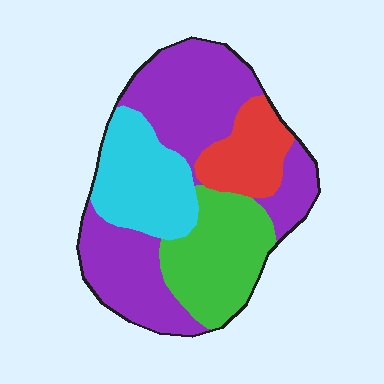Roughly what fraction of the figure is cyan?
Cyan covers 20% of the figure.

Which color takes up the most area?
Purple, at roughly 45%.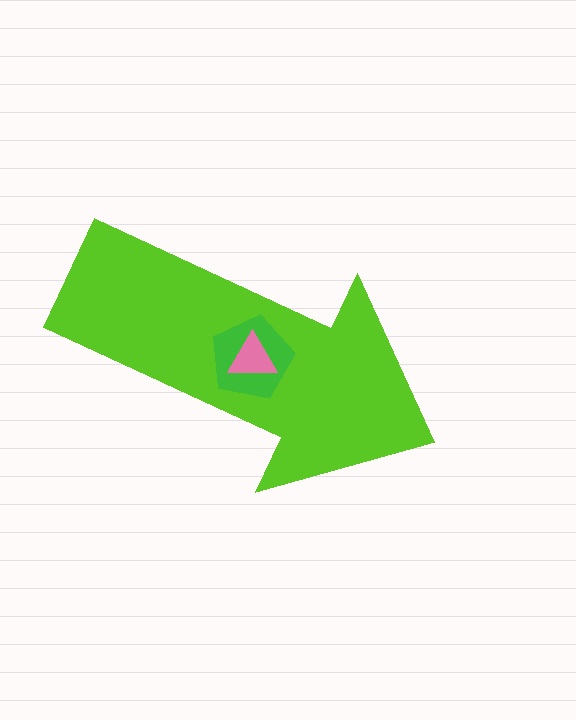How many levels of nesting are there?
3.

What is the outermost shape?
The lime arrow.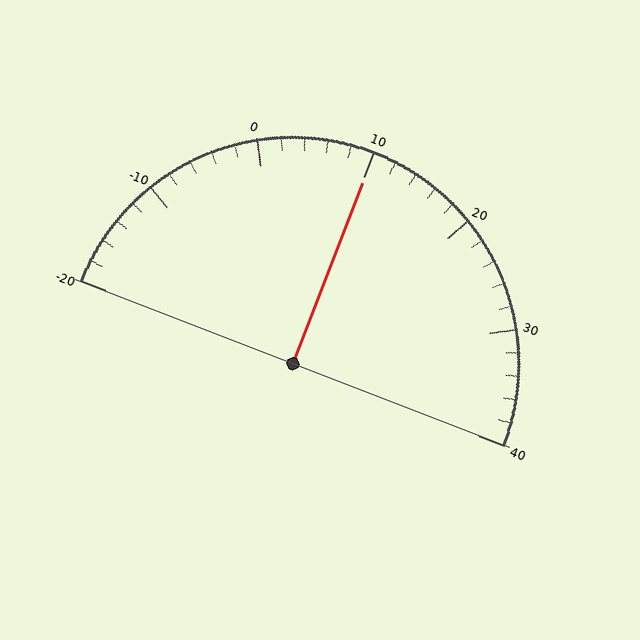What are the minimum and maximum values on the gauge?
The gauge ranges from -20 to 40.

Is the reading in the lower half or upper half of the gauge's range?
The reading is in the upper half of the range (-20 to 40).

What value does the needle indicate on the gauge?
The needle indicates approximately 10.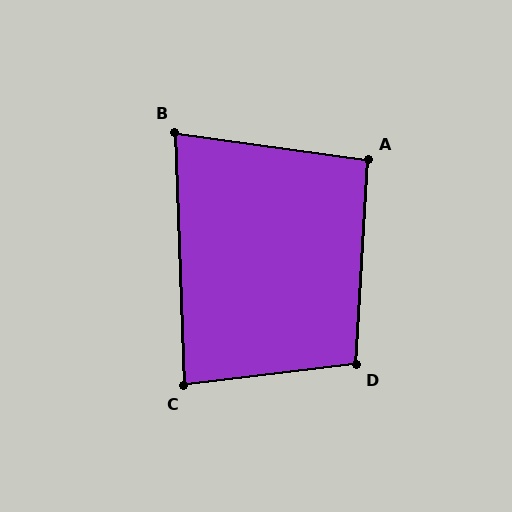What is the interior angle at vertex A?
Approximately 95 degrees (approximately right).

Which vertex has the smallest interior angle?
B, at approximately 80 degrees.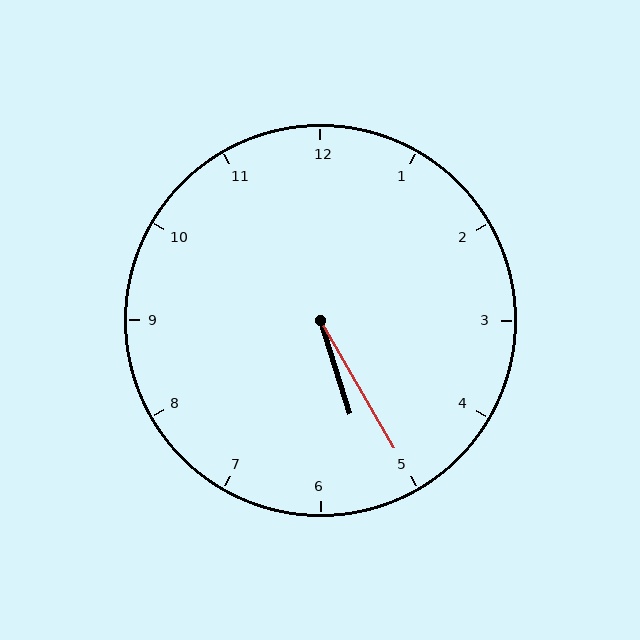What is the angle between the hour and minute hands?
Approximately 12 degrees.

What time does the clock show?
5:25.